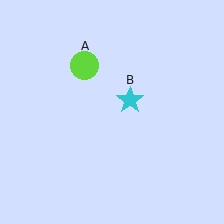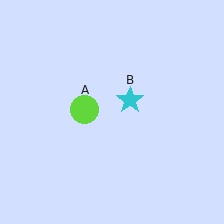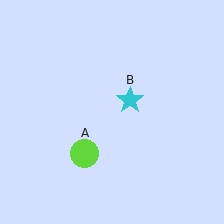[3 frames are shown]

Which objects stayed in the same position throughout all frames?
Cyan star (object B) remained stationary.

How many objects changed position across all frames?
1 object changed position: lime circle (object A).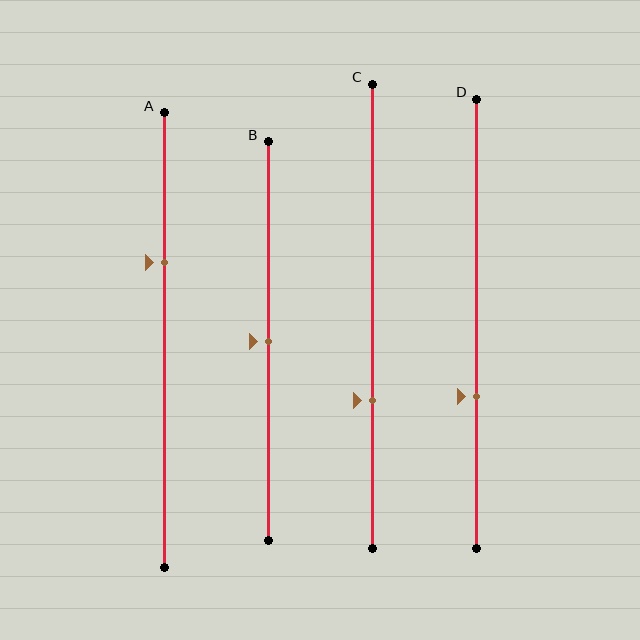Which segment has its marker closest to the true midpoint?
Segment B has its marker closest to the true midpoint.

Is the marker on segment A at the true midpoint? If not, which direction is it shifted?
No, the marker on segment A is shifted upward by about 17% of the segment length.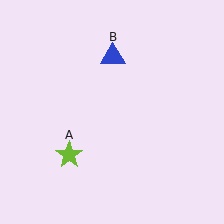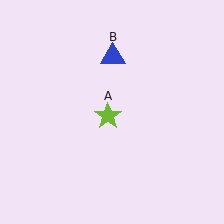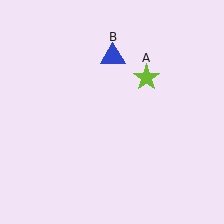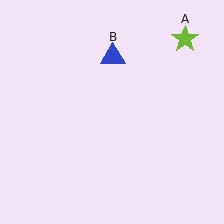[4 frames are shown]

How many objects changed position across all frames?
1 object changed position: lime star (object A).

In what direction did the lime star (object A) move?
The lime star (object A) moved up and to the right.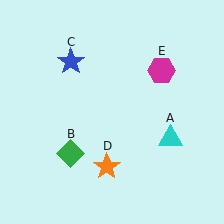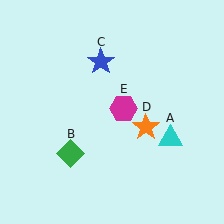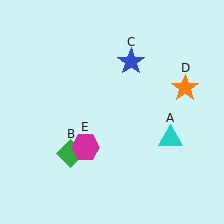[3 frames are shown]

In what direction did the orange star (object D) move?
The orange star (object D) moved up and to the right.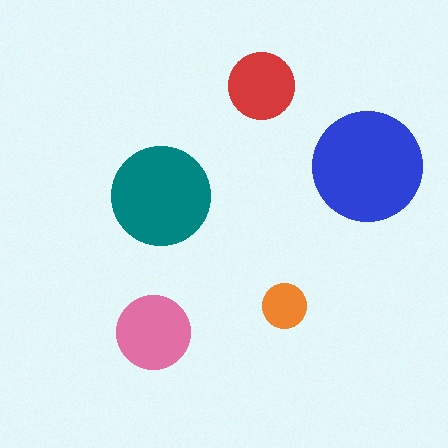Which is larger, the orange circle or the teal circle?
The teal one.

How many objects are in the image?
There are 5 objects in the image.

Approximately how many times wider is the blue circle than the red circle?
About 1.5 times wider.